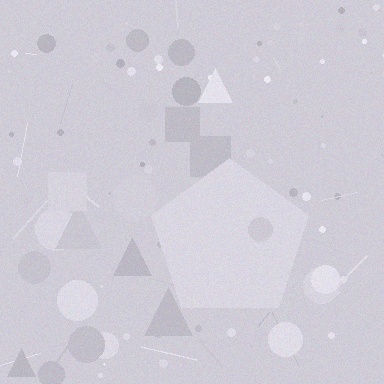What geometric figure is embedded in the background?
A pentagon is embedded in the background.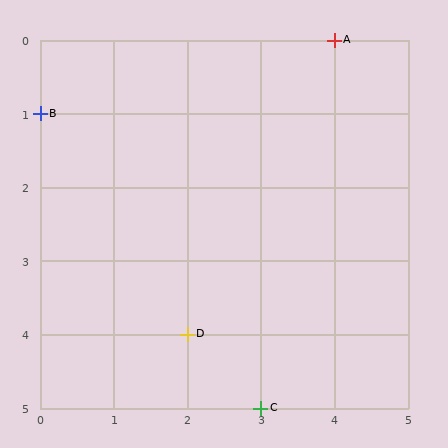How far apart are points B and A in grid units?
Points B and A are 4 columns and 1 row apart (about 4.1 grid units diagonally).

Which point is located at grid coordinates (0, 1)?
Point B is at (0, 1).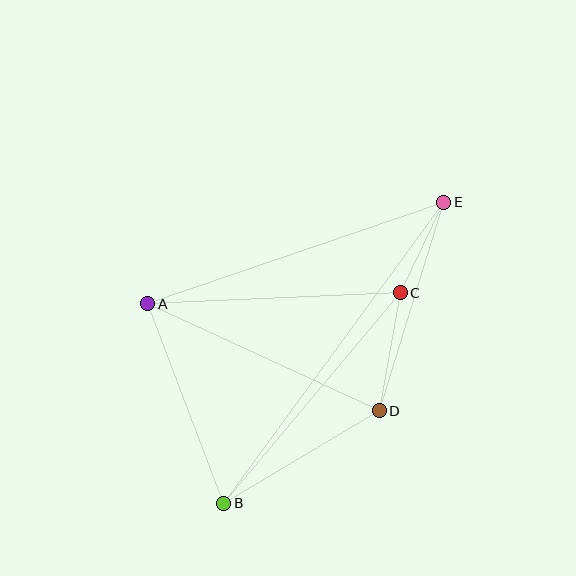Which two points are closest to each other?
Points C and E are closest to each other.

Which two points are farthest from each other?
Points B and E are farthest from each other.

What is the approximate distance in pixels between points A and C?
The distance between A and C is approximately 253 pixels.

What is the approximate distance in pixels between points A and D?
The distance between A and D is approximately 255 pixels.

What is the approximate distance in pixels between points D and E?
The distance between D and E is approximately 218 pixels.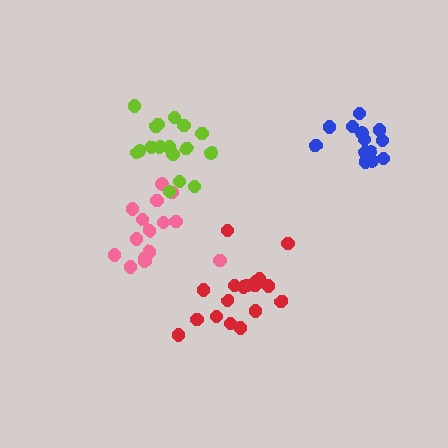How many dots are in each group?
Group 1: 14 dots, Group 2: 16 dots, Group 3: 17 dots, Group 4: 19 dots (66 total).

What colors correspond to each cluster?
The clusters are colored: blue, pink, lime, red.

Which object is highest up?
The blue cluster is topmost.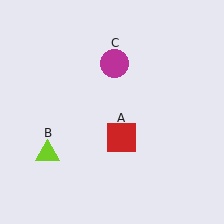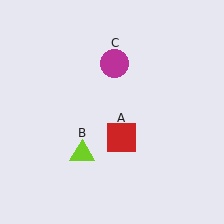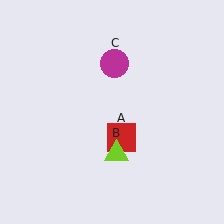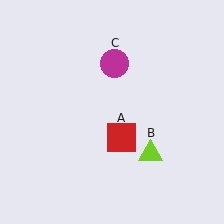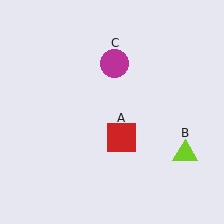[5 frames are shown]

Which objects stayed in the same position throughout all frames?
Red square (object A) and magenta circle (object C) remained stationary.